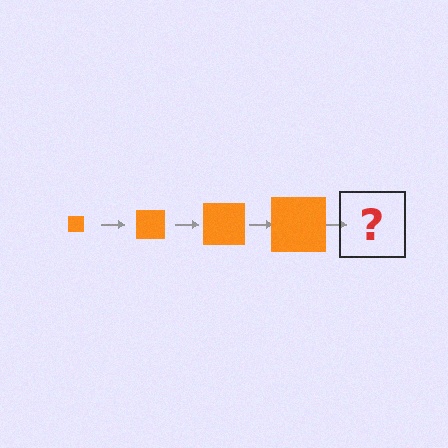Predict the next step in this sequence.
The next step is an orange square, larger than the previous one.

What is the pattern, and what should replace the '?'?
The pattern is that the square gets progressively larger each step. The '?' should be an orange square, larger than the previous one.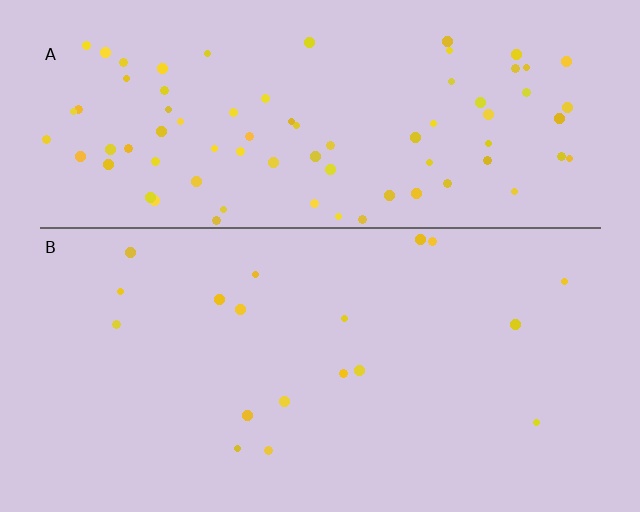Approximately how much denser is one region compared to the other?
Approximately 4.4× — region A over region B.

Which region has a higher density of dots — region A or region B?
A (the top).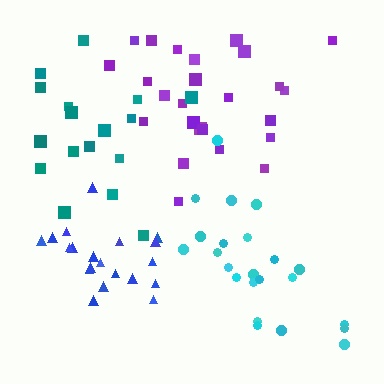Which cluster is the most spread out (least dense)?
Teal.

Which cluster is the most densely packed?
Blue.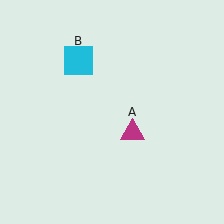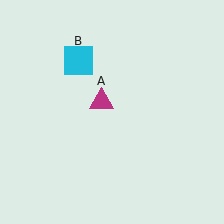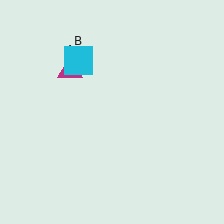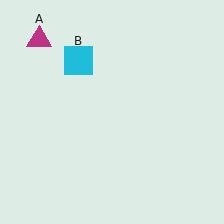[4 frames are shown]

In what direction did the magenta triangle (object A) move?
The magenta triangle (object A) moved up and to the left.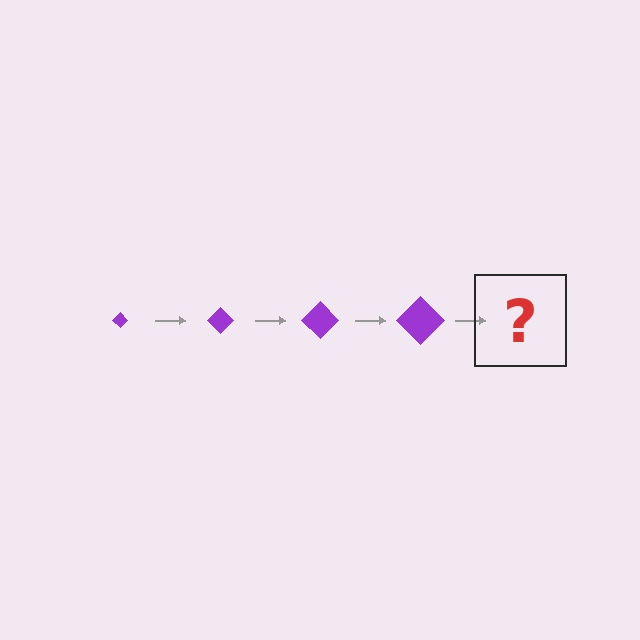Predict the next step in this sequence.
The next step is a purple diamond, larger than the previous one.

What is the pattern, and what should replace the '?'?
The pattern is that the diamond gets progressively larger each step. The '?' should be a purple diamond, larger than the previous one.